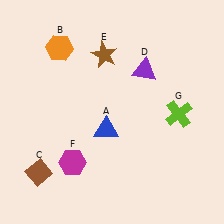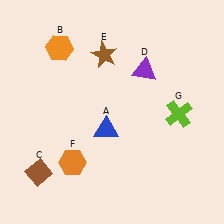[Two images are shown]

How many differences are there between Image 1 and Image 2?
There is 1 difference between the two images.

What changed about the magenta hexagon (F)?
In Image 1, F is magenta. In Image 2, it changed to orange.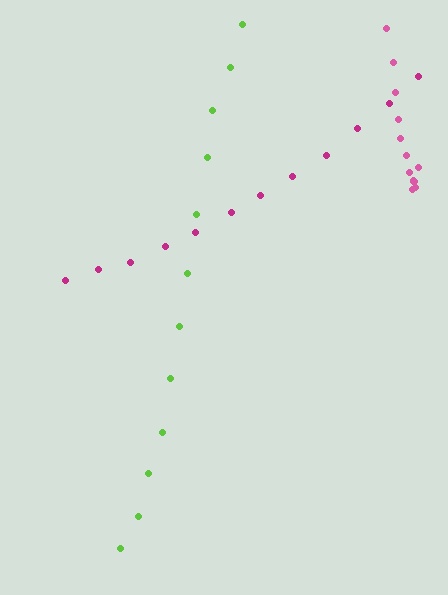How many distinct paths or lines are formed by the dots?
There are 3 distinct paths.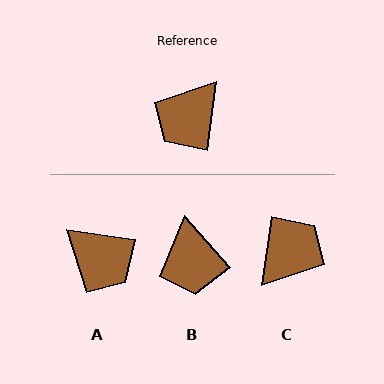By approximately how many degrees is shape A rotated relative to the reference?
Approximately 89 degrees counter-clockwise.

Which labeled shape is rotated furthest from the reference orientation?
C, about 180 degrees away.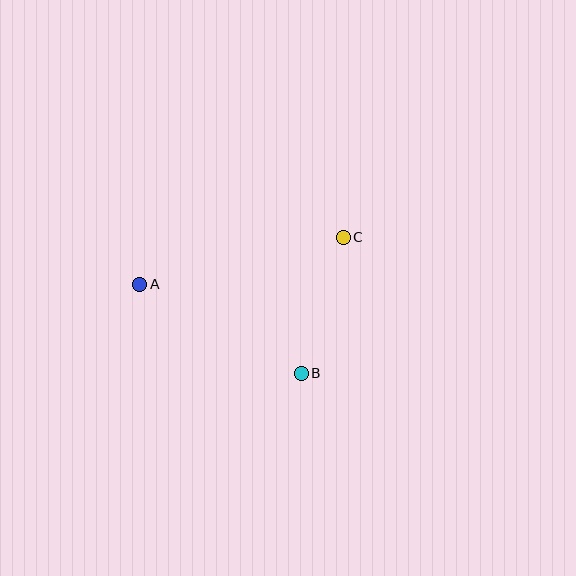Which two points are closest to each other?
Points B and C are closest to each other.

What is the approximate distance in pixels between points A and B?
The distance between A and B is approximately 184 pixels.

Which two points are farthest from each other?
Points A and C are farthest from each other.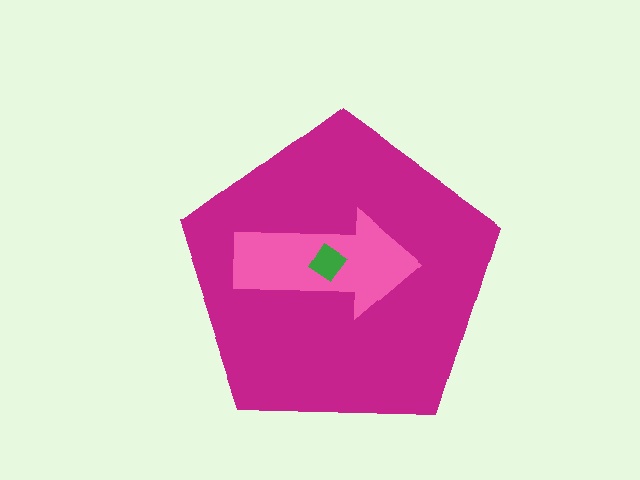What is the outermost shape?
The magenta pentagon.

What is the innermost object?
The green diamond.